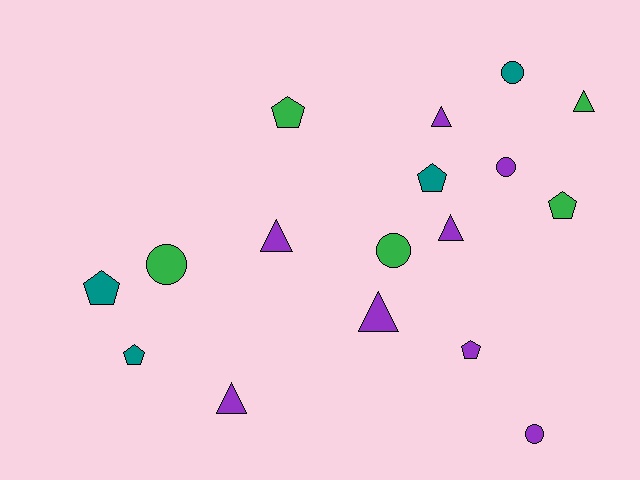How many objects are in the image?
There are 17 objects.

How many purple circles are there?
There are 2 purple circles.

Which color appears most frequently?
Purple, with 8 objects.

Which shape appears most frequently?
Pentagon, with 6 objects.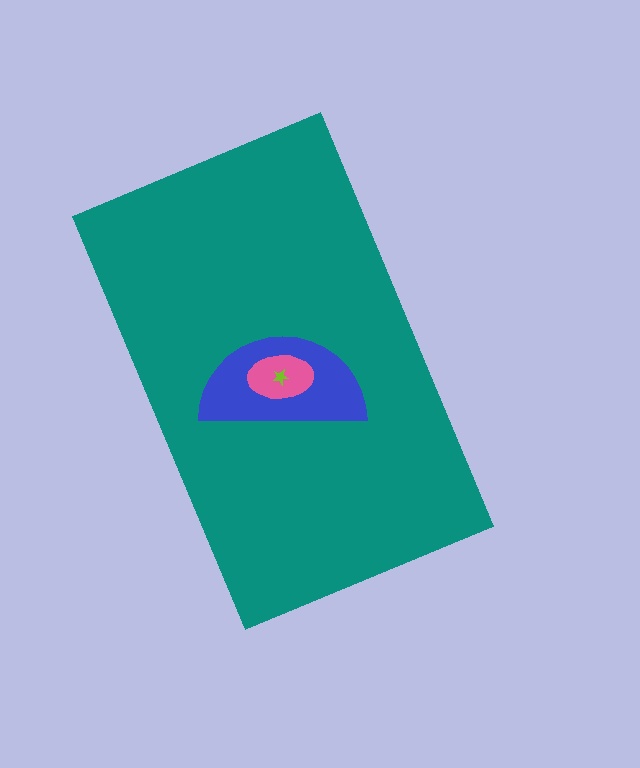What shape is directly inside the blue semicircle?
The pink ellipse.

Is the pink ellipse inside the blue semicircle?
Yes.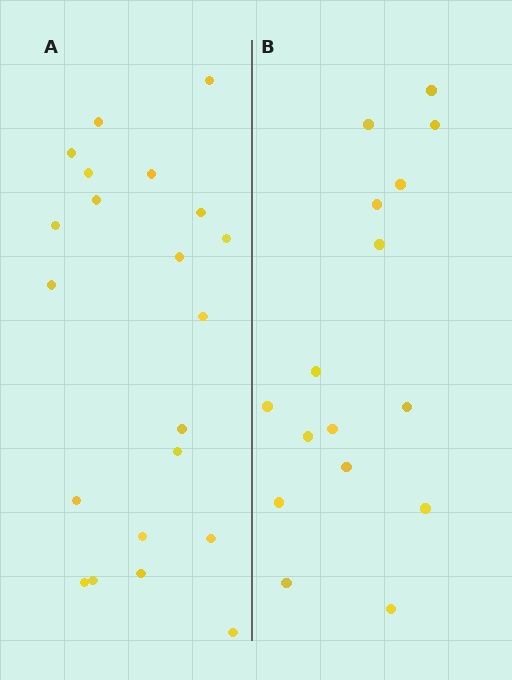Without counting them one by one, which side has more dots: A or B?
Region A (the left region) has more dots.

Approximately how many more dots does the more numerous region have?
Region A has about 5 more dots than region B.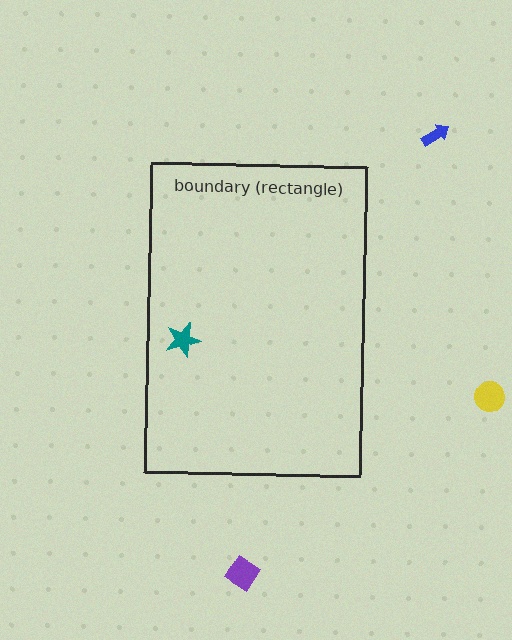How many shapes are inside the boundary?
1 inside, 3 outside.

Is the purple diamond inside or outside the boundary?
Outside.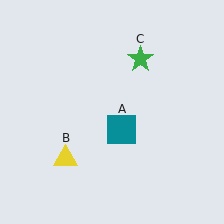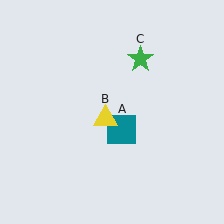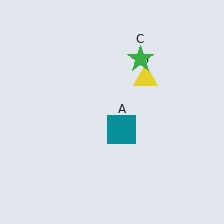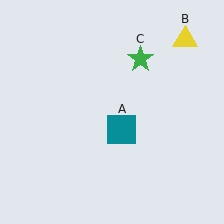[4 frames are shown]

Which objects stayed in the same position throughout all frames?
Teal square (object A) and green star (object C) remained stationary.